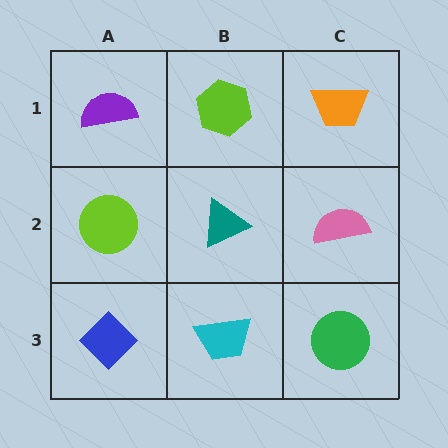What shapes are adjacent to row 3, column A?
A lime circle (row 2, column A), a cyan trapezoid (row 3, column B).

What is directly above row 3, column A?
A lime circle.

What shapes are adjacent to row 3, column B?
A teal triangle (row 2, column B), a blue diamond (row 3, column A), a green circle (row 3, column C).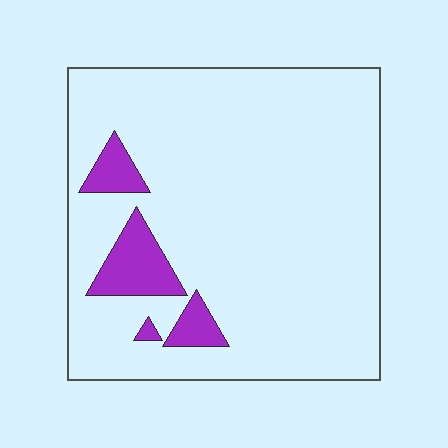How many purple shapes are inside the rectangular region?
4.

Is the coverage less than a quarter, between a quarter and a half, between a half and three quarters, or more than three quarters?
Less than a quarter.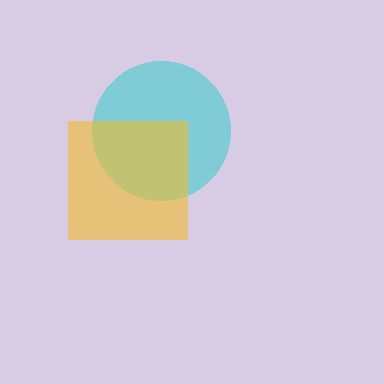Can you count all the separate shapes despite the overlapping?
Yes, there are 2 separate shapes.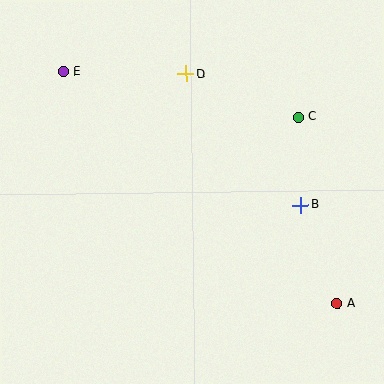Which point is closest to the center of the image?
Point B at (301, 205) is closest to the center.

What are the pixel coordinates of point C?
Point C is at (298, 117).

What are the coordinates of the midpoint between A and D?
The midpoint between A and D is at (262, 188).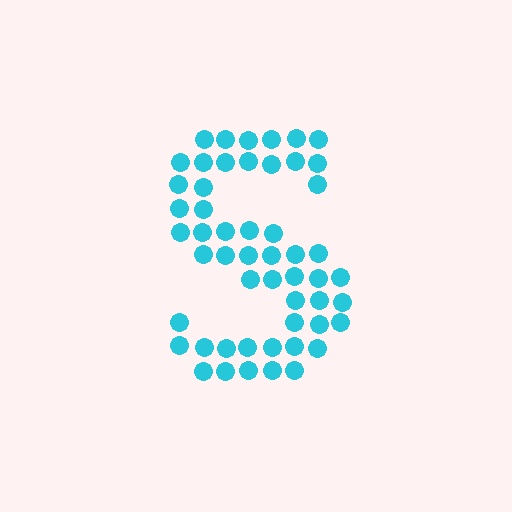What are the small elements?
The small elements are circles.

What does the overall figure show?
The overall figure shows the letter S.